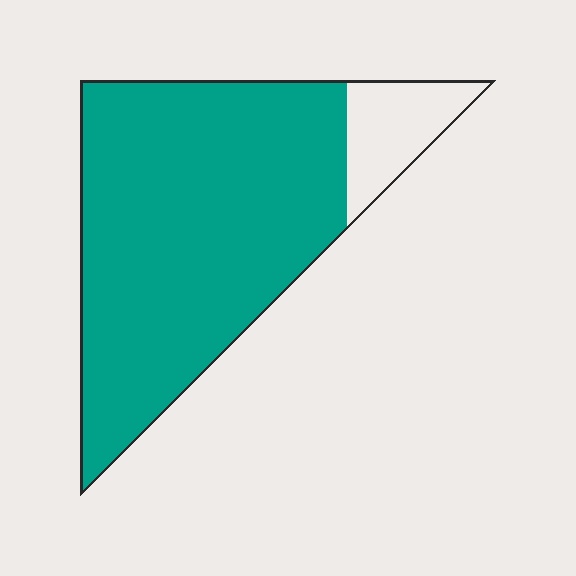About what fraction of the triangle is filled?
About seven eighths (7/8).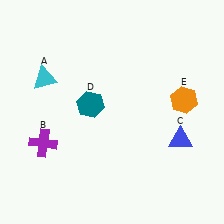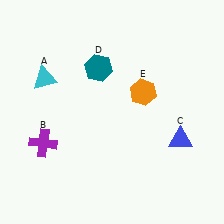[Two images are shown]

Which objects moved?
The objects that moved are: the teal hexagon (D), the orange hexagon (E).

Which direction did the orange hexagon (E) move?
The orange hexagon (E) moved left.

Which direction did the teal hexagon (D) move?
The teal hexagon (D) moved up.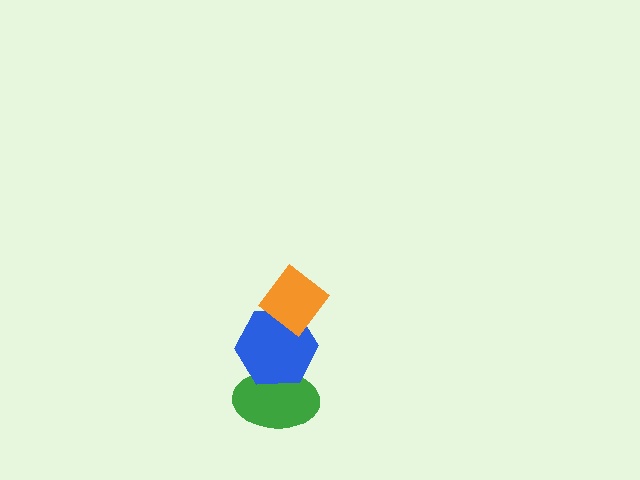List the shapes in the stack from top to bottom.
From top to bottom: the orange diamond, the blue hexagon, the green ellipse.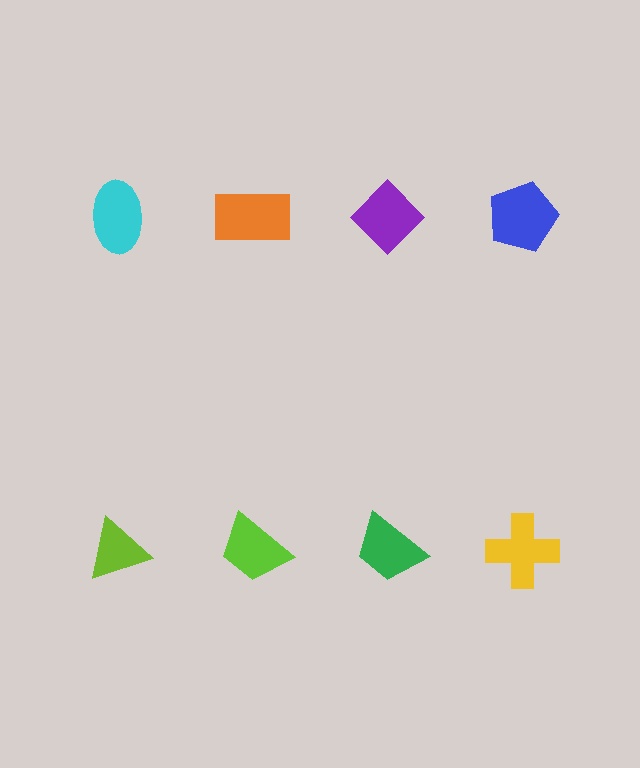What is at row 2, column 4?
A yellow cross.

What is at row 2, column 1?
A lime triangle.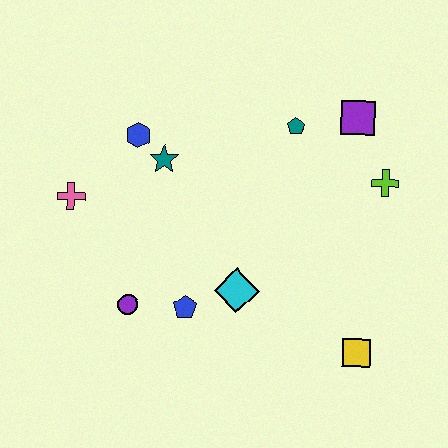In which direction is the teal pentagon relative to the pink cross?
The teal pentagon is to the right of the pink cross.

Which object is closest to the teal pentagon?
The purple square is closest to the teal pentagon.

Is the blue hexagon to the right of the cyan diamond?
No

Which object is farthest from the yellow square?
The pink cross is farthest from the yellow square.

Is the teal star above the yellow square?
Yes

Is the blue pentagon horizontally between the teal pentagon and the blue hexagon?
Yes